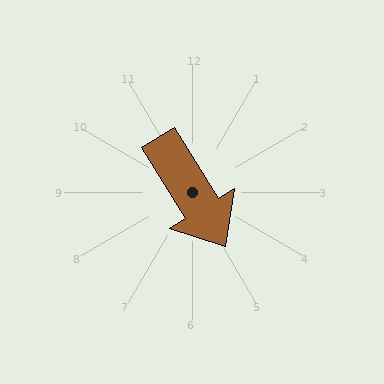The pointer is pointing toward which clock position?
Roughly 5 o'clock.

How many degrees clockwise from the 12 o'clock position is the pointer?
Approximately 148 degrees.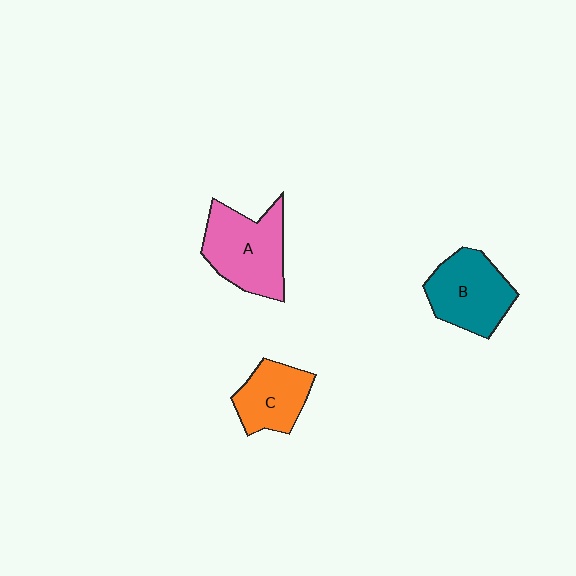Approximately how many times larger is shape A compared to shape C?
Approximately 1.5 times.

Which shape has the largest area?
Shape A (pink).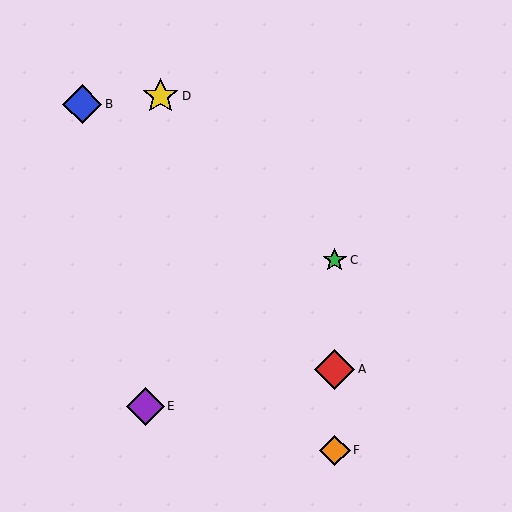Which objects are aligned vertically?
Objects A, C, F are aligned vertically.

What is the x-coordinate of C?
Object C is at x≈335.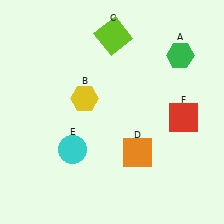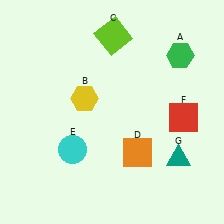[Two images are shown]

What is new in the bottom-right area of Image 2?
A teal triangle (G) was added in the bottom-right area of Image 2.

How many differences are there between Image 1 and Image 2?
There is 1 difference between the two images.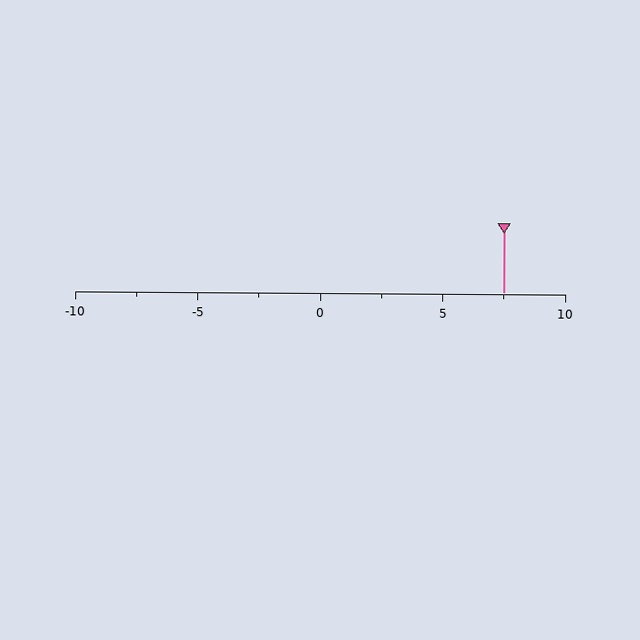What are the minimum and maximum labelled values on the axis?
The axis runs from -10 to 10.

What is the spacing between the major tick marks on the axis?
The major ticks are spaced 5 apart.